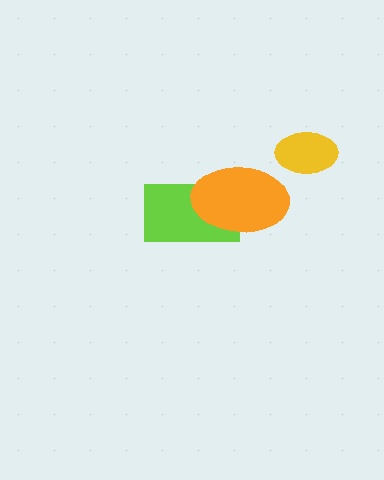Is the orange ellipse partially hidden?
No, no other shape covers it.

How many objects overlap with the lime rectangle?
1 object overlaps with the lime rectangle.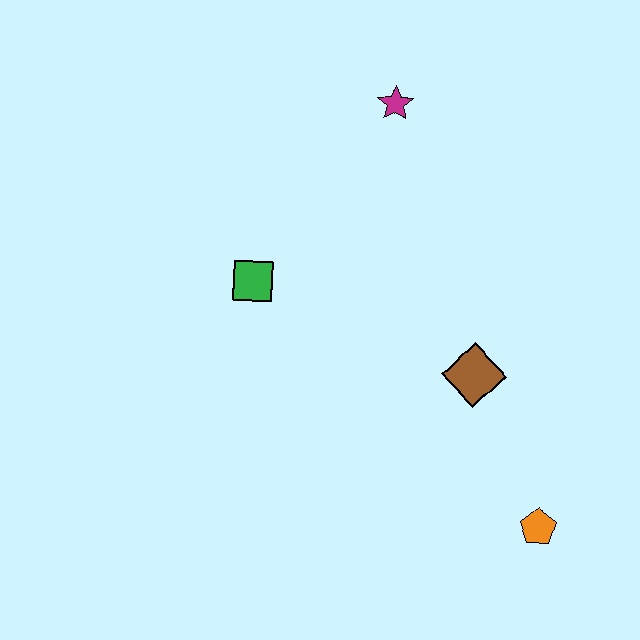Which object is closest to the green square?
The magenta star is closest to the green square.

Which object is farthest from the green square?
The orange pentagon is farthest from the green square.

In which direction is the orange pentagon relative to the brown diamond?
The orange pentagon is below the brown diamond.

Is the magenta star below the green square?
No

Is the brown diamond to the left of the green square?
No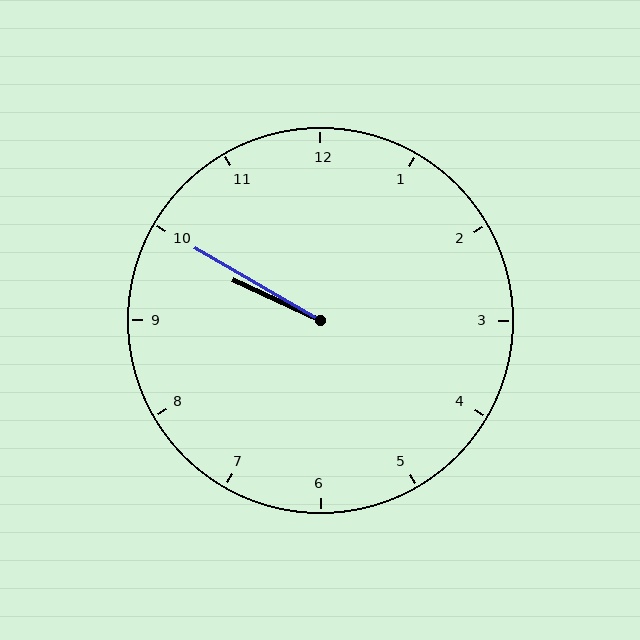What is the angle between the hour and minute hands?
Approximately 5 degrees.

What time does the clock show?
9:50.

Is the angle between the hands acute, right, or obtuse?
It is acute.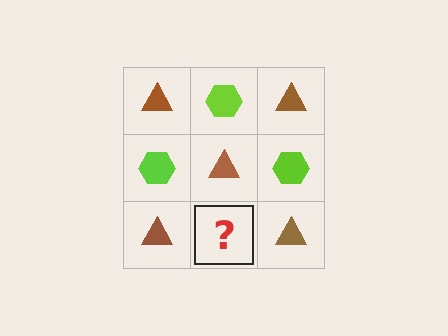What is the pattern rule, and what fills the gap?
The rule is that it alternates brown triangle and lime hexagon in a checkerboard pattern. The gap should be filled with a lime hexagon.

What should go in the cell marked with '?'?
The missing cell should contain a lime hexagon.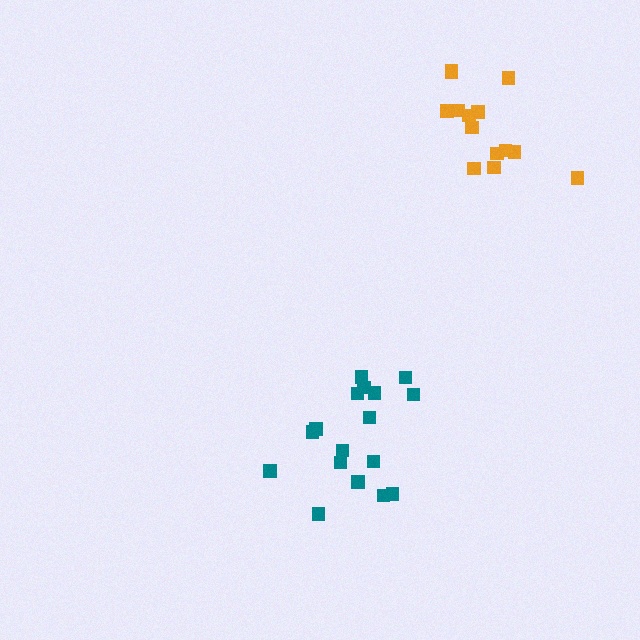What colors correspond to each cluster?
The clusters are colored: teal, orange.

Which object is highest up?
The orange cluster is topmost.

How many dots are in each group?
Group 1: 17 dots, Group 2: 14 dots (31 total).